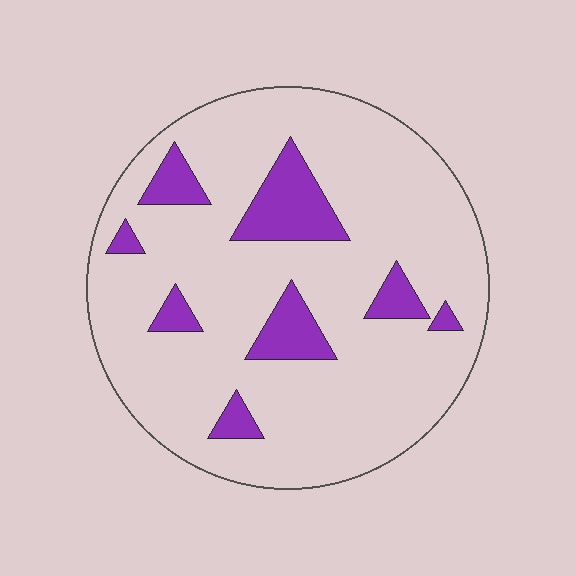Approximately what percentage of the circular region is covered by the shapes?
Approximately 15%.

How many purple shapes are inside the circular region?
8.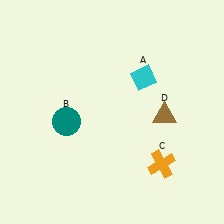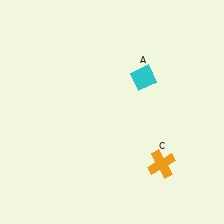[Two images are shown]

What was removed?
The brown triangle (D), the teal circle (B) were removed in Image 2.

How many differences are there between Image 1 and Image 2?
There are 2 differences between the two images.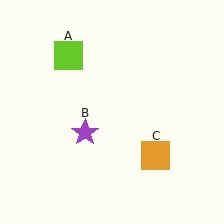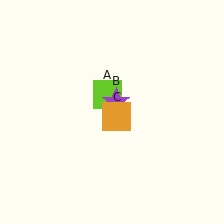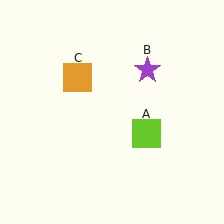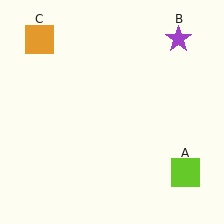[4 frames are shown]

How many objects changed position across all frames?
3 objects changed position: lime square (object A), purple star (object B), orange square (object C).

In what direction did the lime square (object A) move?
The lime square (object A) moved down and to the right.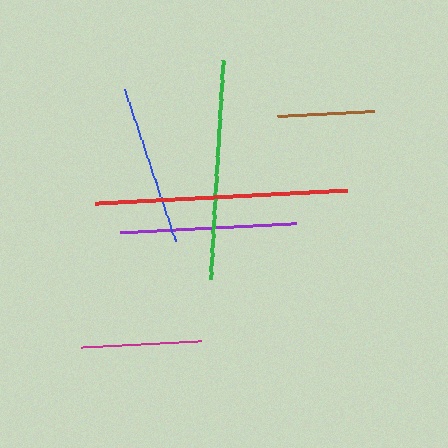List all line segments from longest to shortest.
From longest to shortest: red, green, purple, blue, magenta, brown.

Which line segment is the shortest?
The brown line is the shortest at approximately 97 pixels.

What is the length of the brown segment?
The brown segment is approximately 97 pixels long.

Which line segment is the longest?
The red line is the longest at approximately 252 pixels.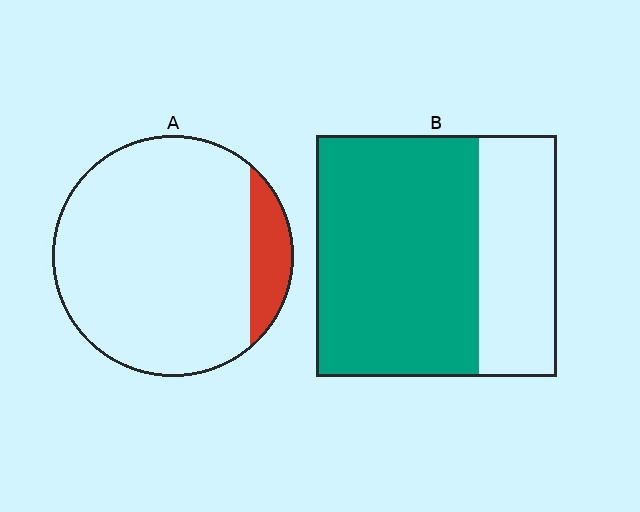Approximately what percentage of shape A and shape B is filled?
A is approximately 10% and B is approximately 70%.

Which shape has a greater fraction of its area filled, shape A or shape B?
Shape B.